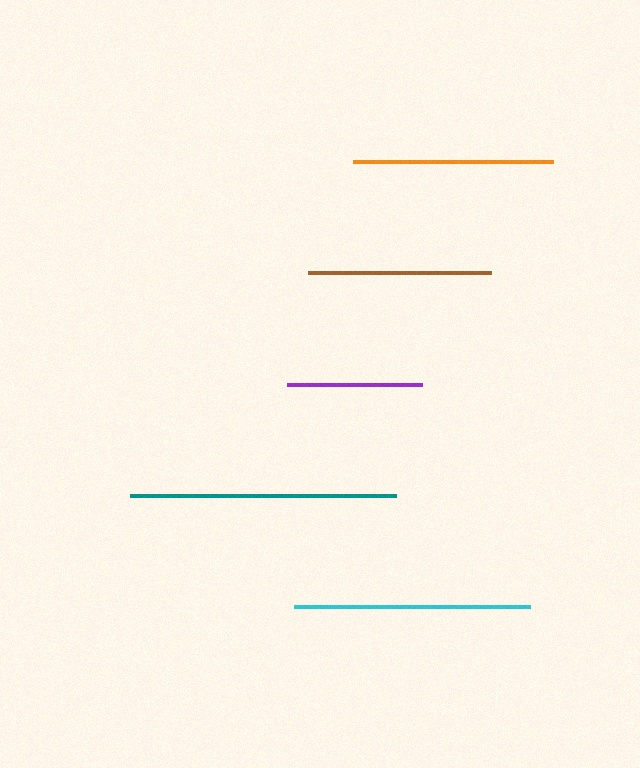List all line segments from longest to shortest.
From longest to shortest: teal, cyan, orange, brown, purple.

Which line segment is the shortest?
The purple line is the shortest at approximately 136 pixels.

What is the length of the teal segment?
The teal segment is approximately 266 pixels long.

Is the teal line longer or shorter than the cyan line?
The teal line is longer than the cyan line.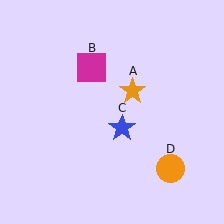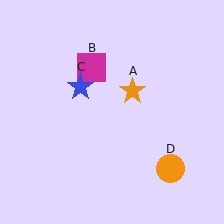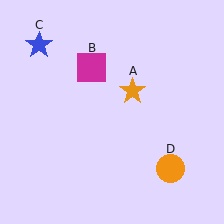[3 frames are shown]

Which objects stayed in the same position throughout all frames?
Orange star (object A) and magenta square (object B) and orange circle (object D) remained stationary.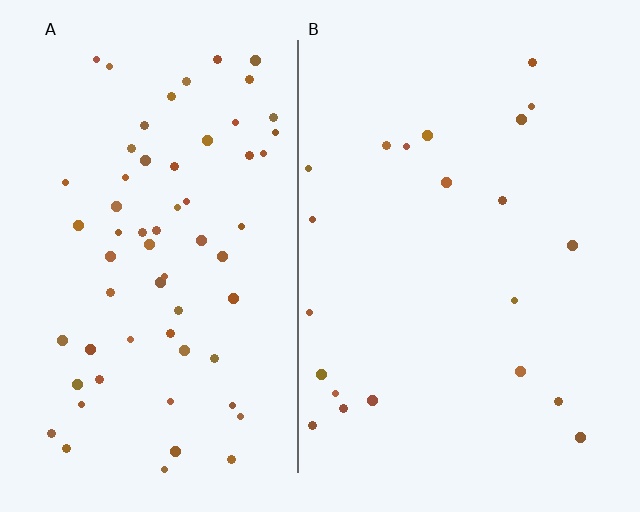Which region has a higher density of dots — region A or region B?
A (the left).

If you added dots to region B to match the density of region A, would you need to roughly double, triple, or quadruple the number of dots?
Approximately triple.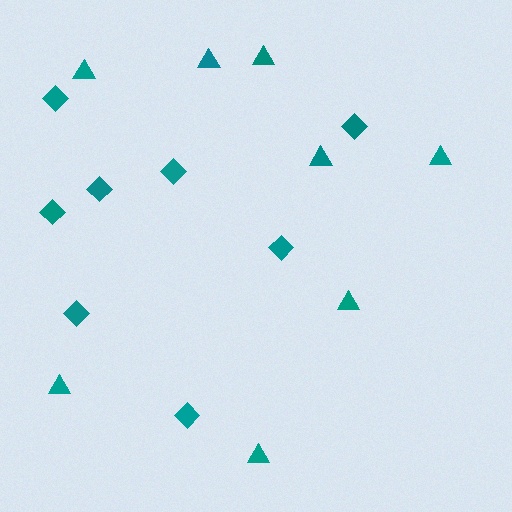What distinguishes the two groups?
There are 2 groups: one group of diamonds (8) and one group of triangles (8).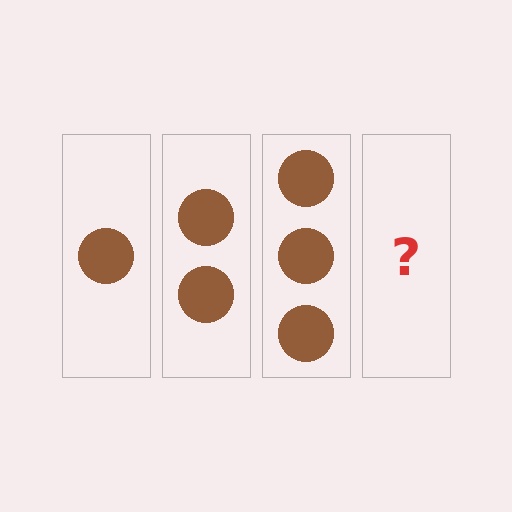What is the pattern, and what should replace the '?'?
The pattern is that each step adds one more circle. The '?' should be 4 circles.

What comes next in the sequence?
The next element should be 4 circles.